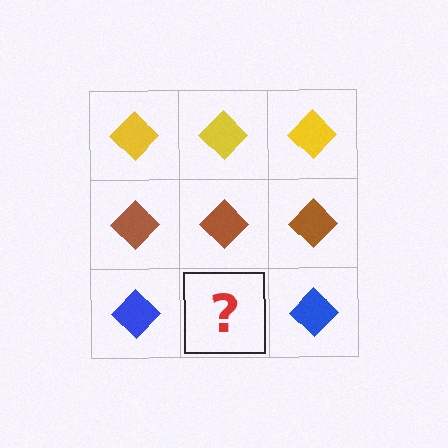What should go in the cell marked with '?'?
The missing cell should contain a blue diamond.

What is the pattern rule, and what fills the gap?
The rule is that each row has a consistent color. The gap should be filled with a blue diamond.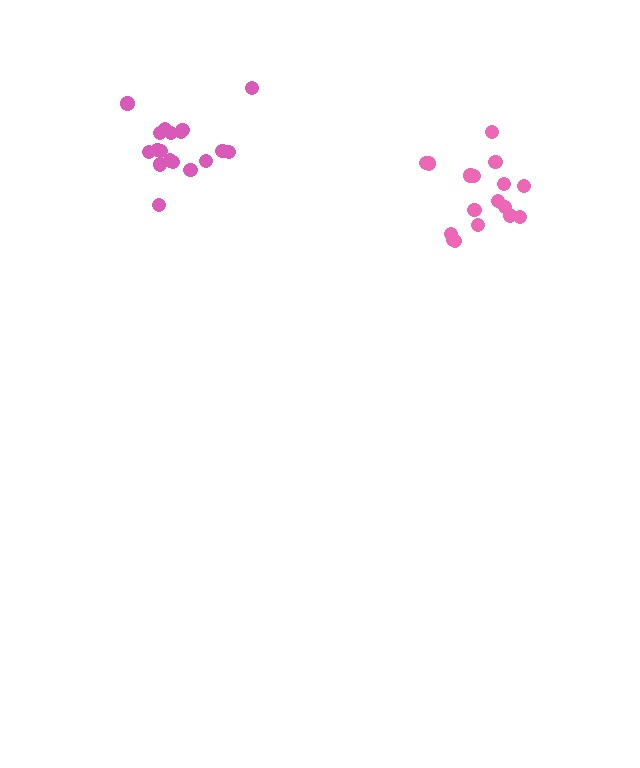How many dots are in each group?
Group 1: 17 dots, Group 2: 18 dots (35 total).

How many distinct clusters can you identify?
There are 2 distinct clusters.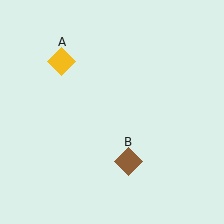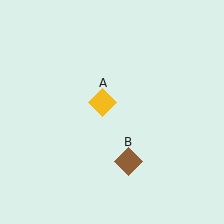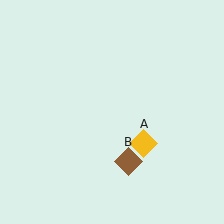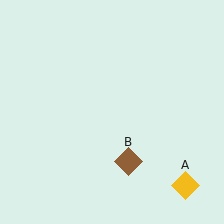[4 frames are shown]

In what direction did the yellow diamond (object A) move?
The yellow diamond (object A) moved down and to the right.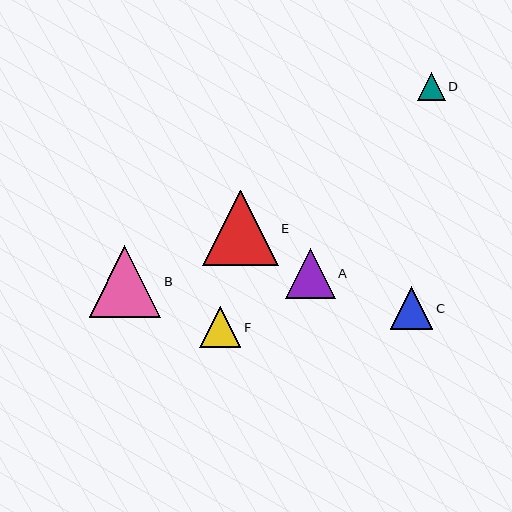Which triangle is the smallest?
Triangle D is the smallest with a size of approximately 28 pixels.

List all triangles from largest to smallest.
From largest to smallest: E, B, A, C, F, D.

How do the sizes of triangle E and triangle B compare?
Triangle E and triangle B are approximately the same size.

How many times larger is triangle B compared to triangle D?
Triangle B is approximately 2.6 times the size of triangle D.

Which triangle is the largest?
Triangle E is the largest with a size of approximately 76 pixels.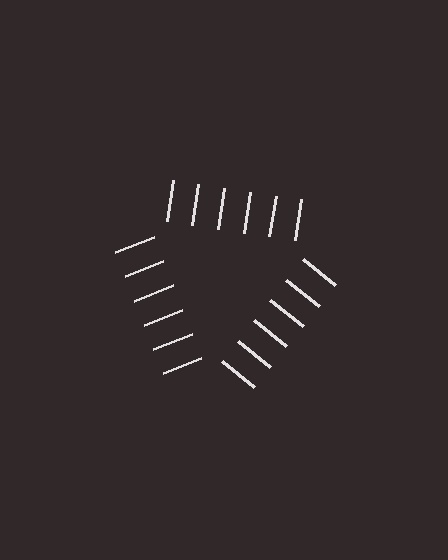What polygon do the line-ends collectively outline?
An illusory triangle — the line segments terminate on its edges but no continuous stroke is drawn.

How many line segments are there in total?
18 — 6 along each of the 3 edges.